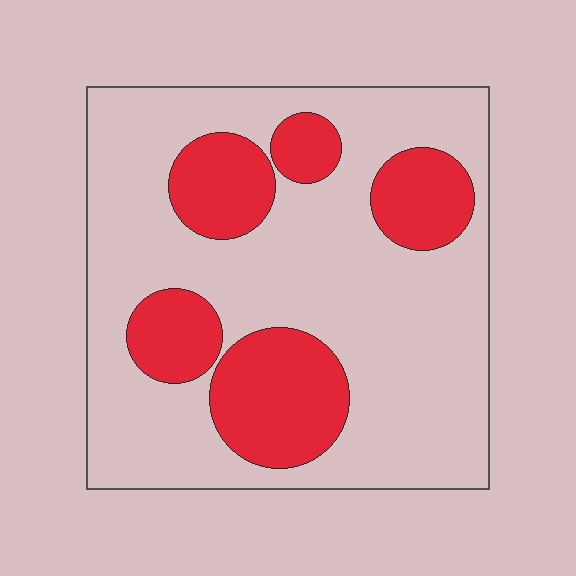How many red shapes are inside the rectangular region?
5.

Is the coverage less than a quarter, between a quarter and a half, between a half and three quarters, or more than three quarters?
Between a quarter and a half.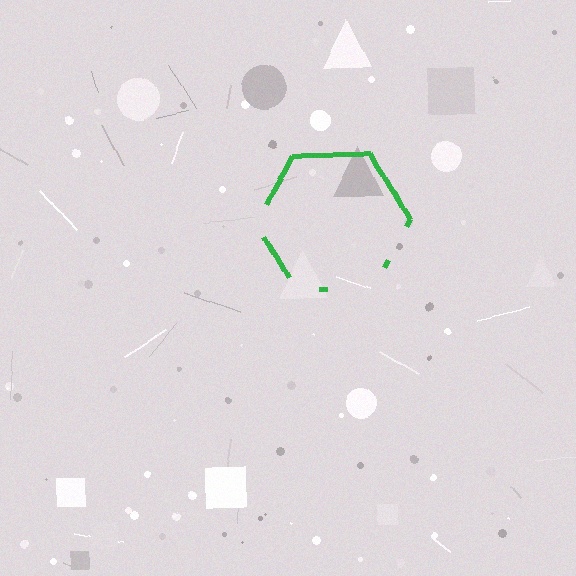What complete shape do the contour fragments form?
The contour fragments form a hexagon.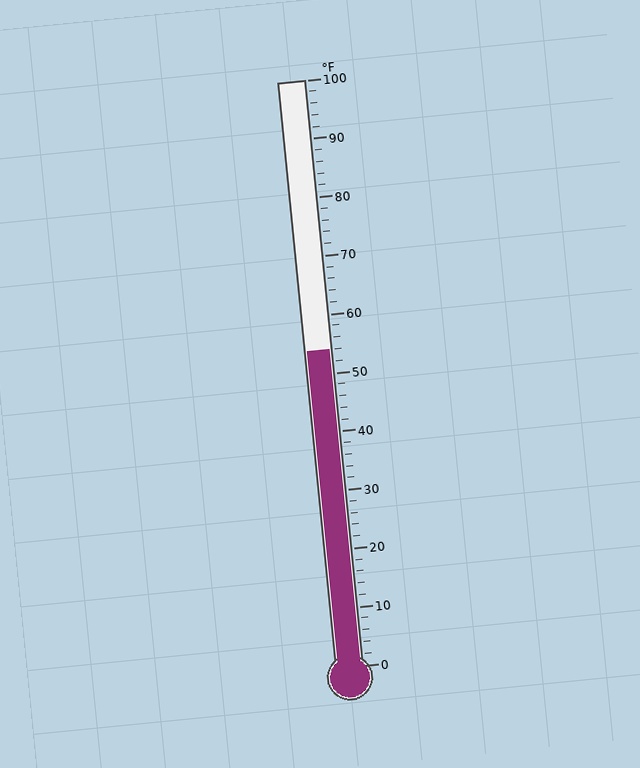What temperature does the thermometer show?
The thermometer shows approximately 54°F.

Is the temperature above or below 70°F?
The temperature is below 70°F.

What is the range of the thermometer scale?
The thermometer scale ranges from 0°F to 100°F.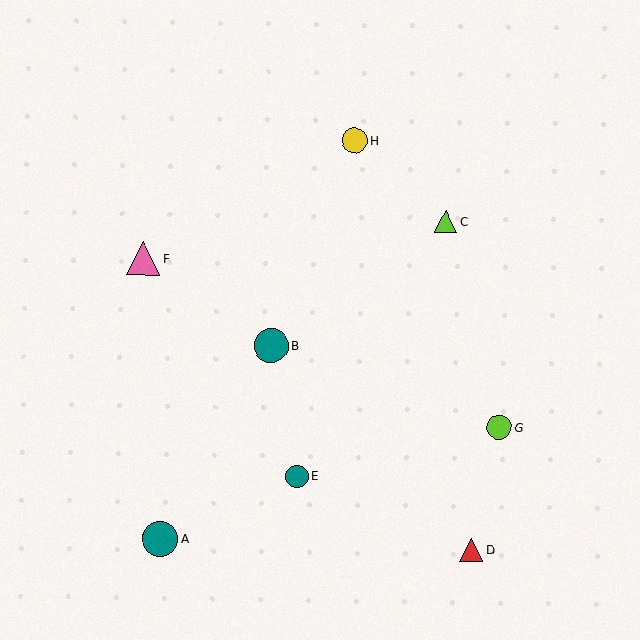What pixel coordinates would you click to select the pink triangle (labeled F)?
Click at (143, 259) to select the pink triangle F.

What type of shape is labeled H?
Shape H is a yellow circle.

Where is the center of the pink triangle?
The center of the pink triangle is at (143, 259).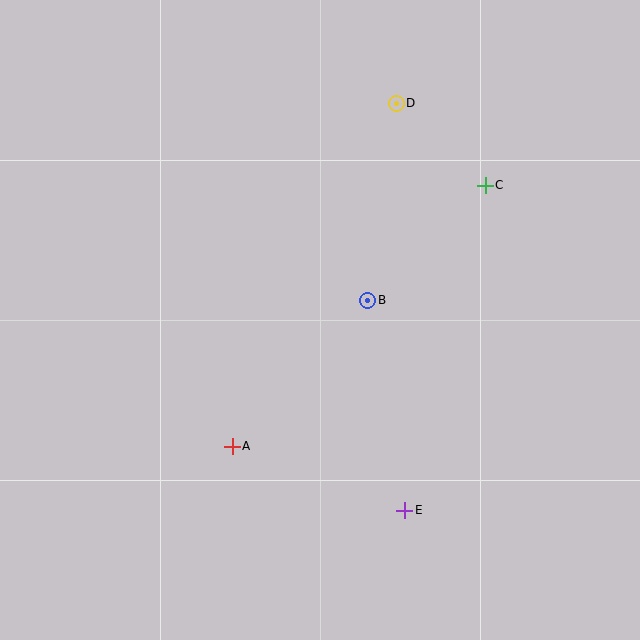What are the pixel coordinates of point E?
Point E is at (405, 510).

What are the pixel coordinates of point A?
Point A is at (232, 446).